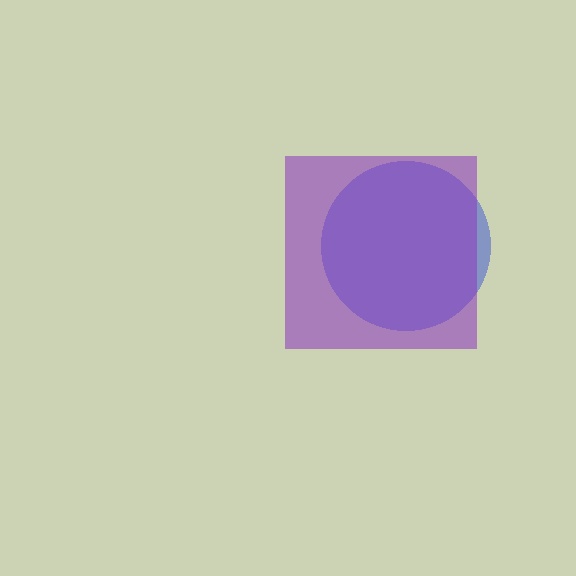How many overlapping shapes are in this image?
There are 2 overlapping shapes in the image.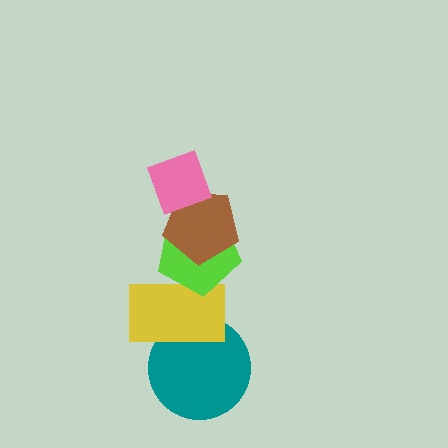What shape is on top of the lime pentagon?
The brown pentagon is on top of the lime pentagon.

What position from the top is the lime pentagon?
The lime pentagon is 3rd from the top.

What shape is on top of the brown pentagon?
The pink diamond is on top of the brown pentagon.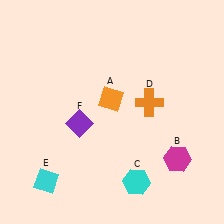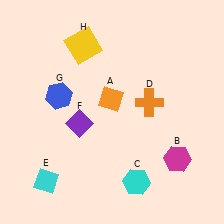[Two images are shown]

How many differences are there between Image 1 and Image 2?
There are 2 differences between the two images.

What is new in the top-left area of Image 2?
A blue hexagon (G) was added in the top-left area of Image 2.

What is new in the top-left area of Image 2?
A yellow square (H) was added in the top-left area of Image 2.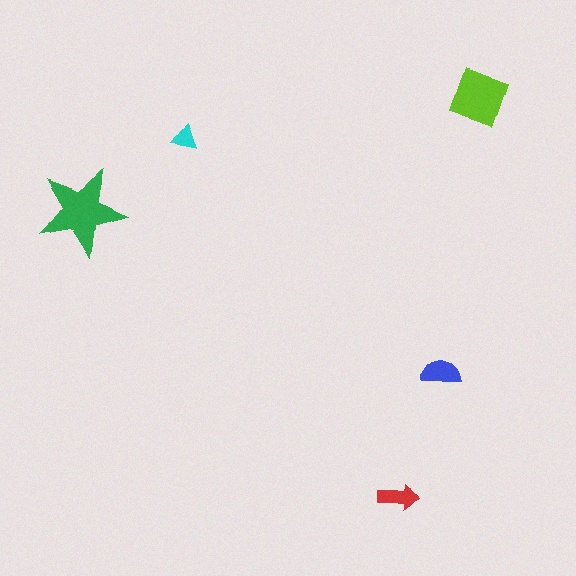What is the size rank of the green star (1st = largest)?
1st.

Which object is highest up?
The lime diamond is topmost.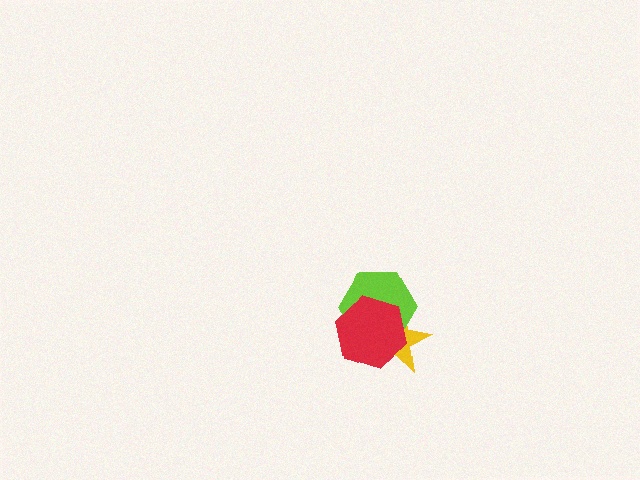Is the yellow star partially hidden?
Yes, it is partially covered by another shape.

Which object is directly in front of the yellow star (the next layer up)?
The lime hexagon is directly in front of the yellow star.